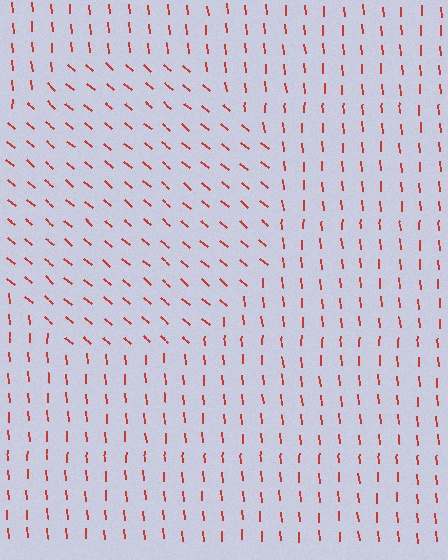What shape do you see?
I see a circle.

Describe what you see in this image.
The image is filled with small red line segments. A circle region in the image has lines oriented differently from the surrounding lines, creating a visible texture boundary.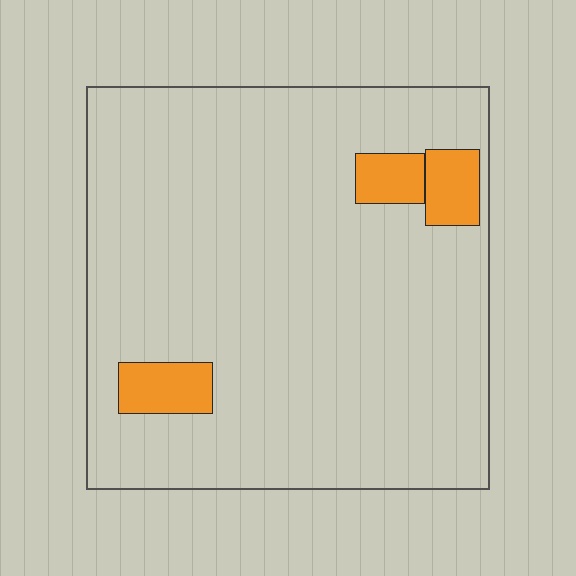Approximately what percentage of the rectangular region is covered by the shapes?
Approximately 10%.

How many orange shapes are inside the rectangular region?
3.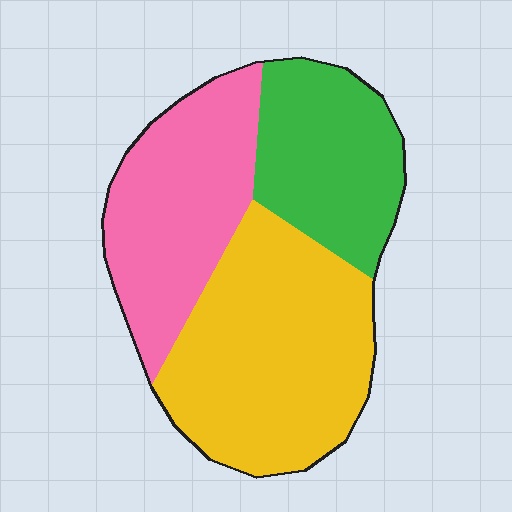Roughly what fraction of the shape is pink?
Pink takes up about one third (1/3) of the shape.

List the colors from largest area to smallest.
From largest to smallest: yellow, pink, green.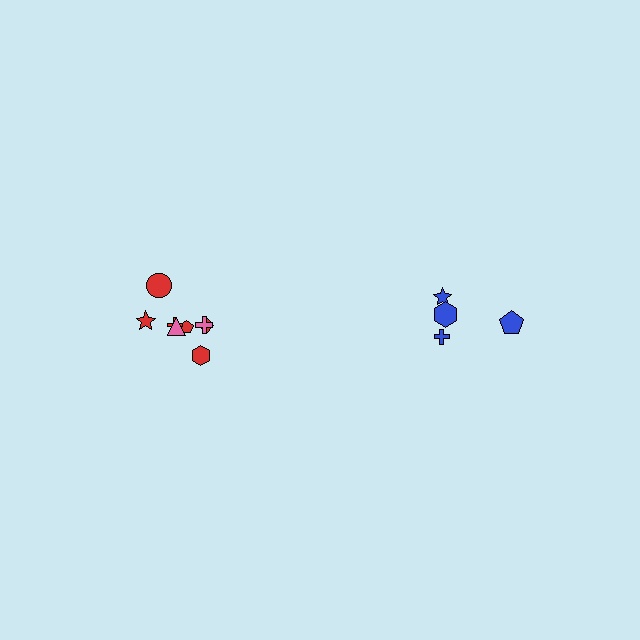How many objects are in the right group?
There are 4 objects.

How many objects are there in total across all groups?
There are 12 objects.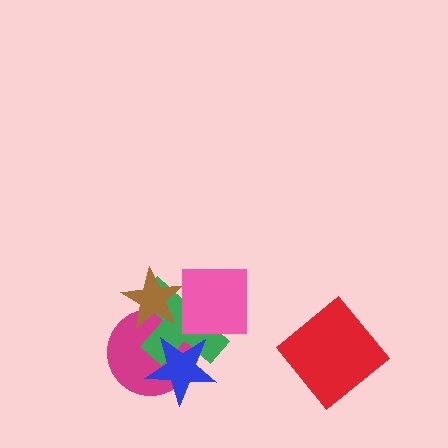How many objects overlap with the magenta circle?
3 objects overlap with the magenta circle.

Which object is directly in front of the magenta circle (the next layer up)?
The green cross is directly in front of the magenta circle.